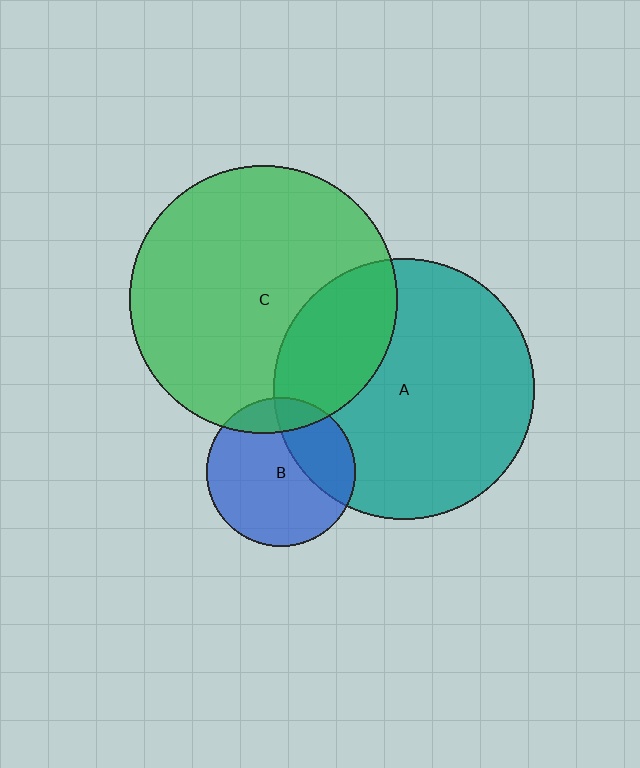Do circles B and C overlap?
Yes.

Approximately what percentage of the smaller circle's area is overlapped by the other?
Approximately 15%.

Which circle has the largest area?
Circle C (green).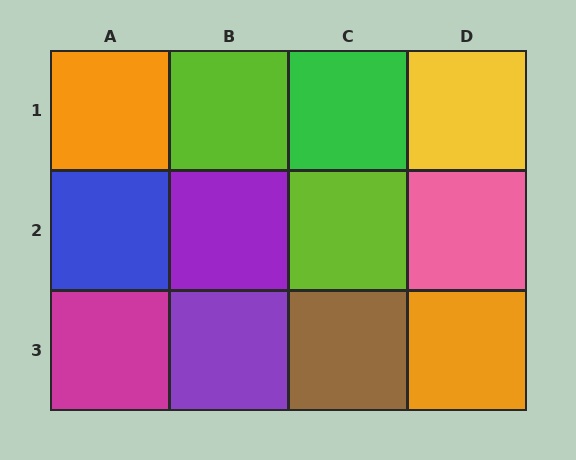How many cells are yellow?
1 cell is yellow.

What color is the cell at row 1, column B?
Lime.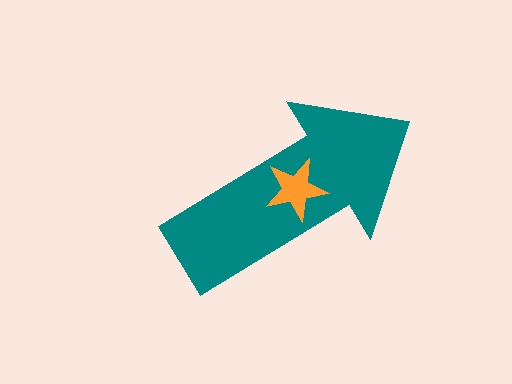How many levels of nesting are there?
2.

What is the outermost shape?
The teal arrow.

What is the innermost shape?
The orange star.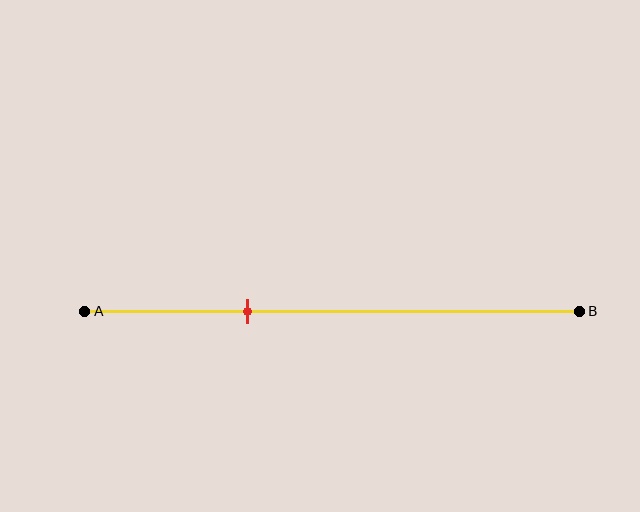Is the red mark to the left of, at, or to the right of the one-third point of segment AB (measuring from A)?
The red mark is approximately at the one-third point of segment AB.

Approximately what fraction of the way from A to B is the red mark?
The red mark is approximately 35% of the way from A to B.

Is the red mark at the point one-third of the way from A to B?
Yes, the mark is approximately at the one-third point.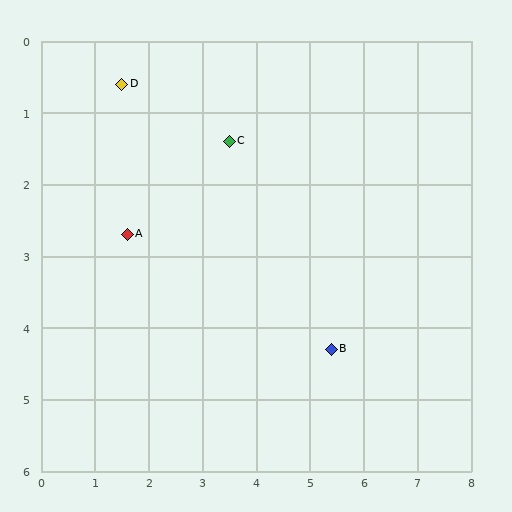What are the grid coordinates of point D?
Point D is at approximately (1.5, 0.6).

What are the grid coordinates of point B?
Point B is at approximately (5.4, 4.3).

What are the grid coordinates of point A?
Point A is at approximately (1.6, 2.7).